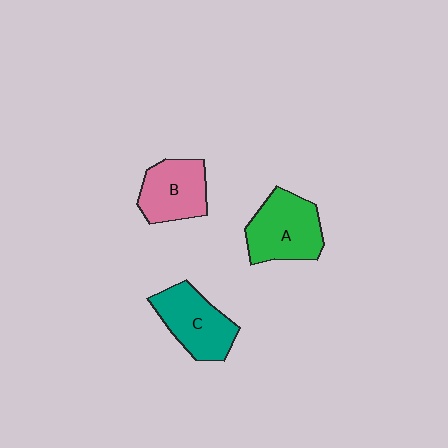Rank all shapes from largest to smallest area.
From largest to smallest: A (green), C (teal), B (pink).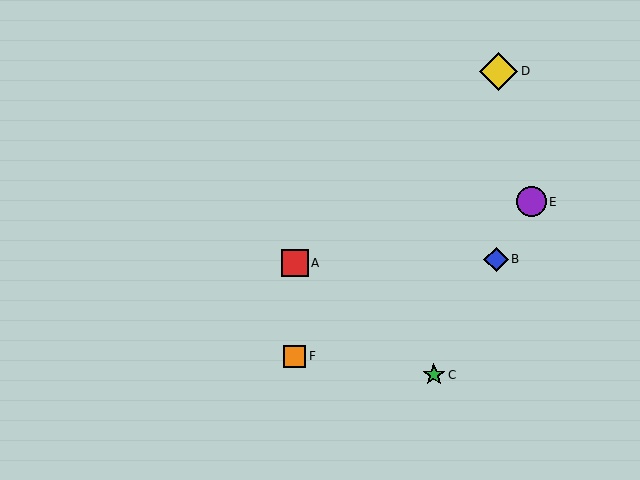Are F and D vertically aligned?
No, F is at x≈295 and D is at x≈499.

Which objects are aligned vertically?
Objects A, F are aligned vertically.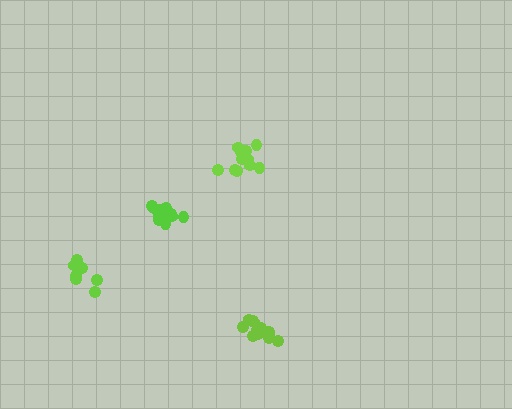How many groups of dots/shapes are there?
There are 4 groups.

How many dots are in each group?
Group 1: 12 dots, Group 2: 13 dots, Group 3: 11 dots, Group 4: 7 dots (43 total).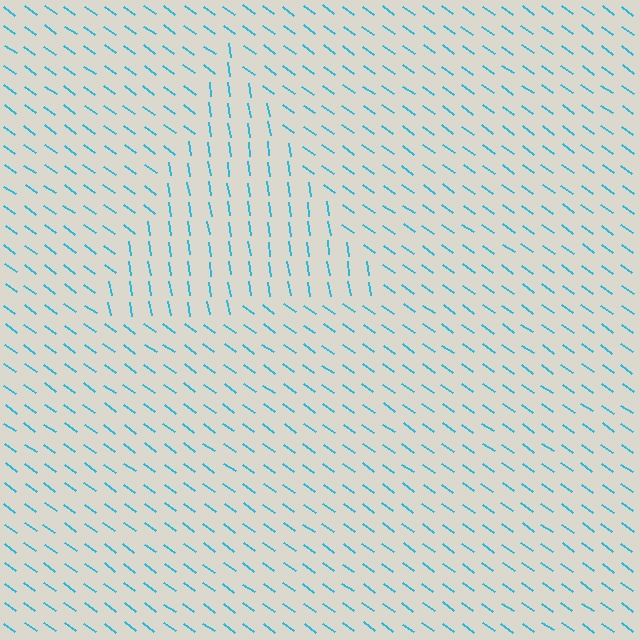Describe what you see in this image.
The image is filled with small cyan line segments. A triangle region in the image has lines oriented differently from the surrounding lines, creating a visible texture boundary.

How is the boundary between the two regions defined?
The boundary is defined purely by a change in line orientation (approximately 45 degrees difference). All lines are the same color and thickness.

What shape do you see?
I see a triangle.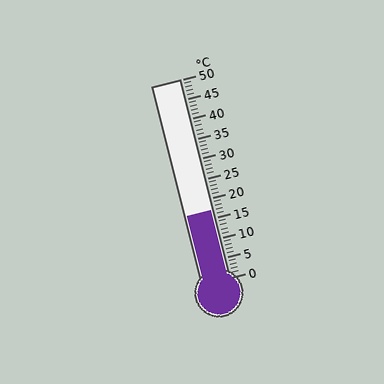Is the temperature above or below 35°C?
The temperature is below 35°C.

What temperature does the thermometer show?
The thermometer shows approximately 17°C.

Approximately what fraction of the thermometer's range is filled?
The thermometer is filled to approximately 35% of its range.